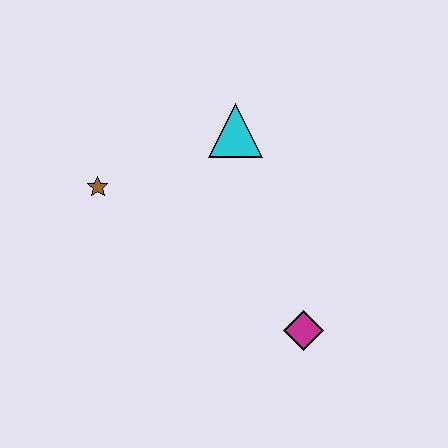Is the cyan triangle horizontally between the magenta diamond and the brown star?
Yes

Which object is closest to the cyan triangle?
The brown star is closest to the cyan triangle.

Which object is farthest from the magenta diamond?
The brown star is farthest from the magenta diamond.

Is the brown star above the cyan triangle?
No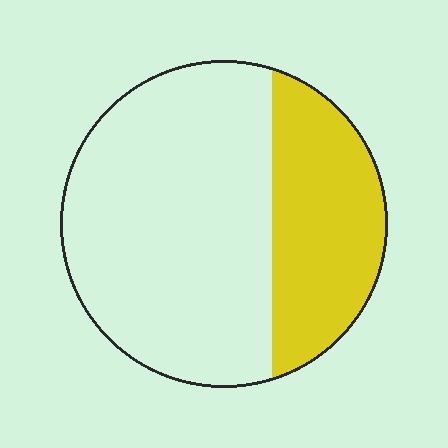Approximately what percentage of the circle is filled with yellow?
Approximately 30%.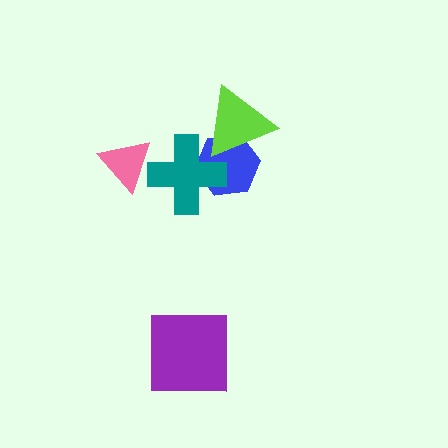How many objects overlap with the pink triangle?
1 object overlaps with the pink triangle.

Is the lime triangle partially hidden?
Yes, it is partially covered by another shape.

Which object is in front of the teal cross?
The pink triangle is in front of the teal cross.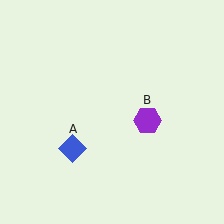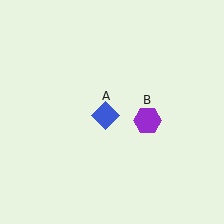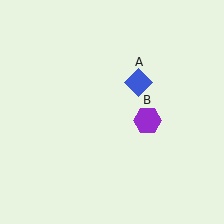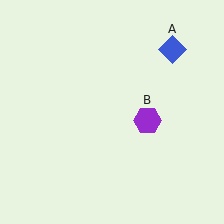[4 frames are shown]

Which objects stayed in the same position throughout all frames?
Purple hexagon (object B) remained stationary.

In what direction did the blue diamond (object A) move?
The blue diamond (object A) moved up and to the right.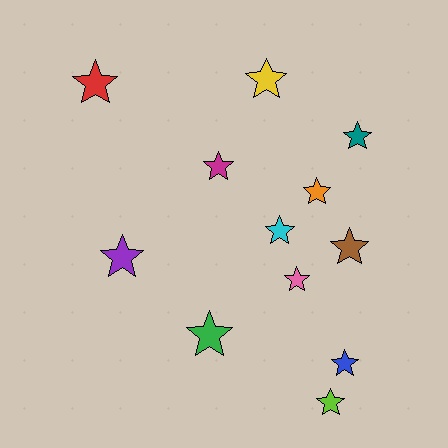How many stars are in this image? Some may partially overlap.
There are 12 stars.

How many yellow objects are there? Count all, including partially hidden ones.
There is 1 yellow object.